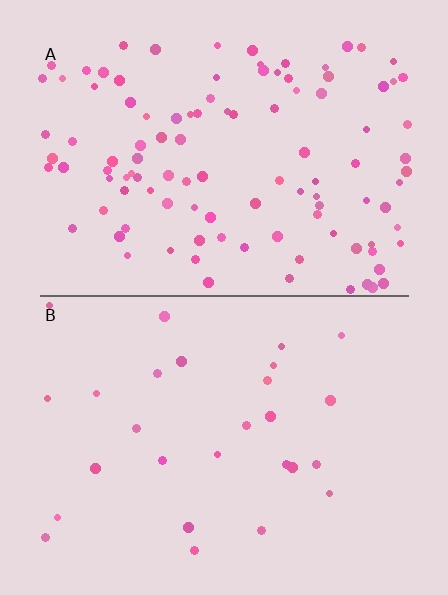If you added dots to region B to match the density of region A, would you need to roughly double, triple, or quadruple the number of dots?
Approximately quadruple.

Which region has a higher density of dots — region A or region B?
A (the top).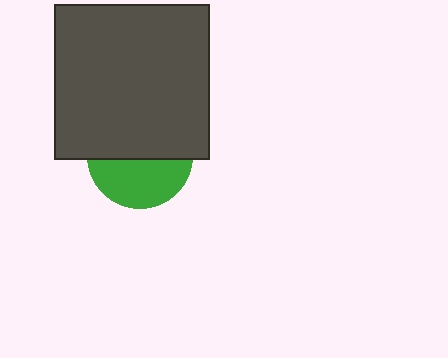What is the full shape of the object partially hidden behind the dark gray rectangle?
The partially hidden object is a green circle.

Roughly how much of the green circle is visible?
About half of it is visible (roughly 46%).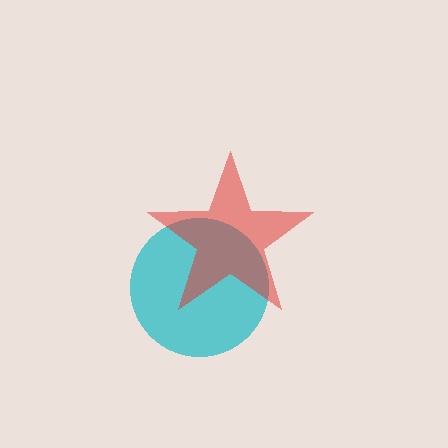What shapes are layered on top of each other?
The layered shapes are: a cyan circle, a red star.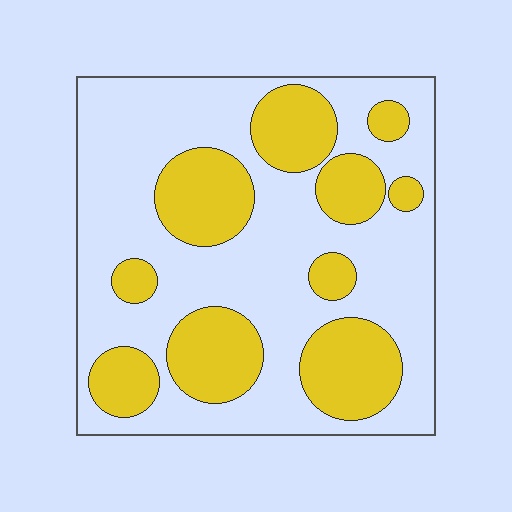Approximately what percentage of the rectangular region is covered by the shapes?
Approximately 35%.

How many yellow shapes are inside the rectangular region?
10.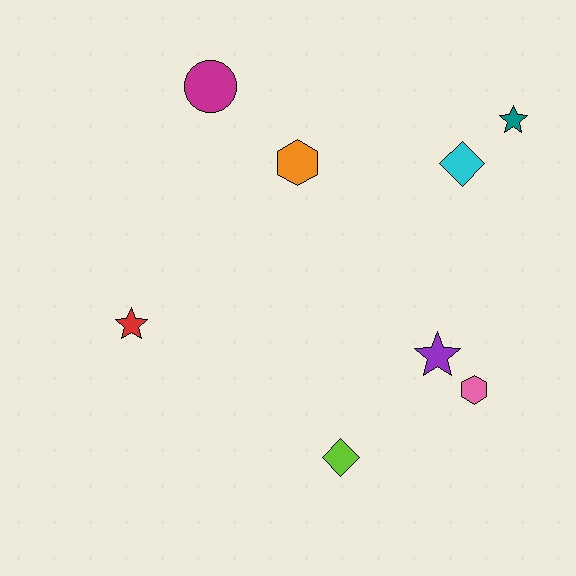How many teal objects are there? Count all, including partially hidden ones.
There is 1 teal object.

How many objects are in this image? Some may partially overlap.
There are 8 objects.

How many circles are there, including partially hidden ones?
There is 1 circle.